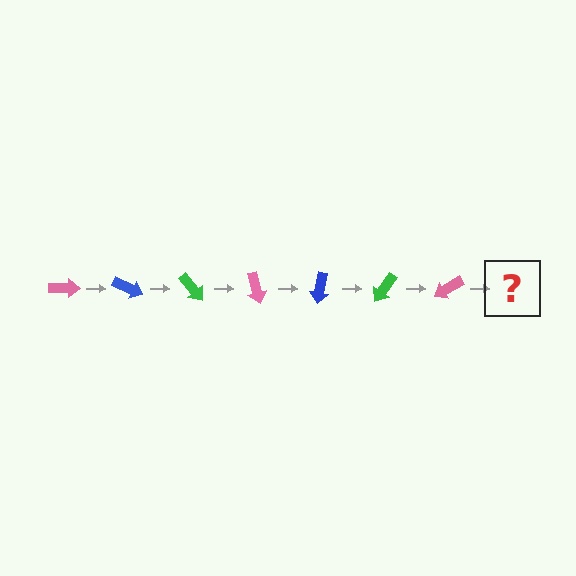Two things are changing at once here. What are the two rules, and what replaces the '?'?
The two rules are that it rotates 25 degrees each step and the color cycles through pink, blue, and green. The '?' should be a blue arrow, rotated 175 degrees from the start.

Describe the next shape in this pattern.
It should be a blue arrow, rotated 175 degrees from the start.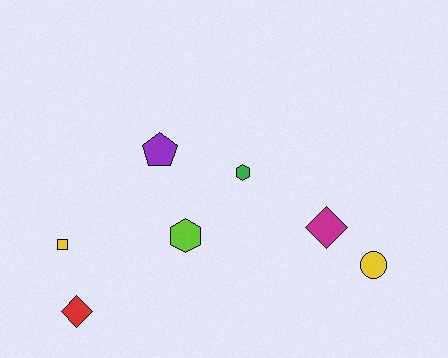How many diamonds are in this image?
There are 2 diamonds.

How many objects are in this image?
There are 7 objects.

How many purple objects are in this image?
There is 1 purple object.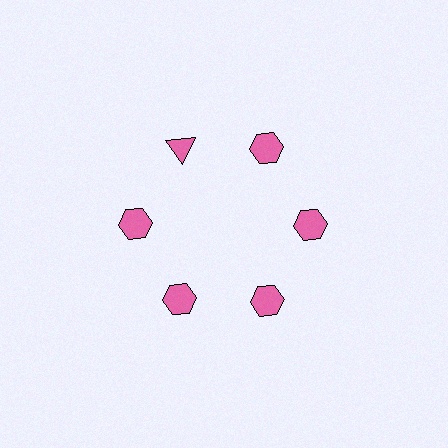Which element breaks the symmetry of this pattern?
The pink triangle at roughly the 11 o'clock position breaks the symmetry. All other shapes are pink hexagons.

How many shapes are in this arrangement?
There are 6 shapes arranged in a ring pattern.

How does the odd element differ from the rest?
It has a different shape: triangle instead of hexagon.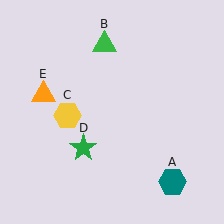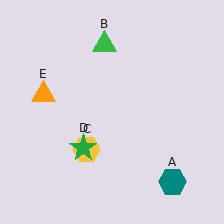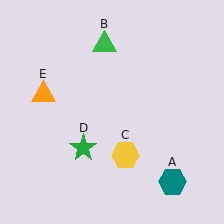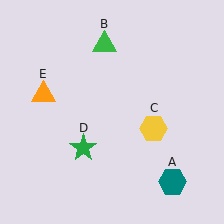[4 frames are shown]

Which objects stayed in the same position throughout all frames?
Teal hexagon (object A) and green triangle (object B) and green star (object D) and orange triangle (object E) remained stationary.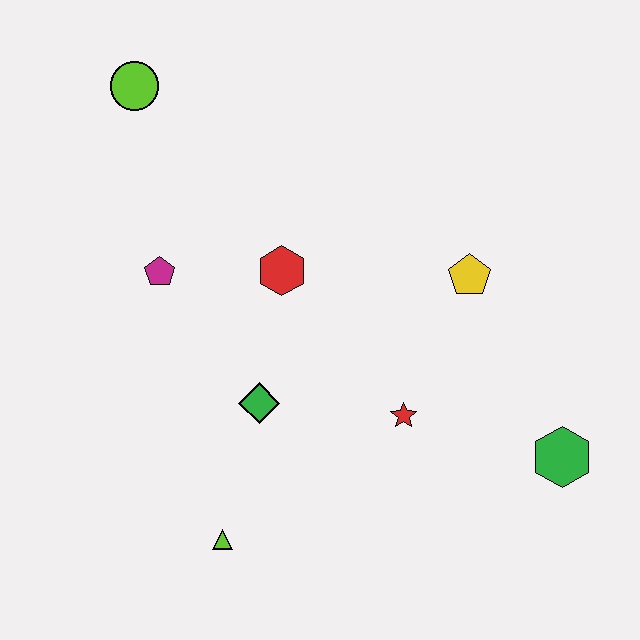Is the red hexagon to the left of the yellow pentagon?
Yes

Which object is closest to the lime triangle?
The green diamond is closest to the lime triangle.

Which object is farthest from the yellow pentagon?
The lime circle is farthest from the yellow pentagon.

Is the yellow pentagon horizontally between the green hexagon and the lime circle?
Yes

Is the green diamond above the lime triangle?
Yes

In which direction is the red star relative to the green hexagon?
The red star is to the left of the green hexagon.